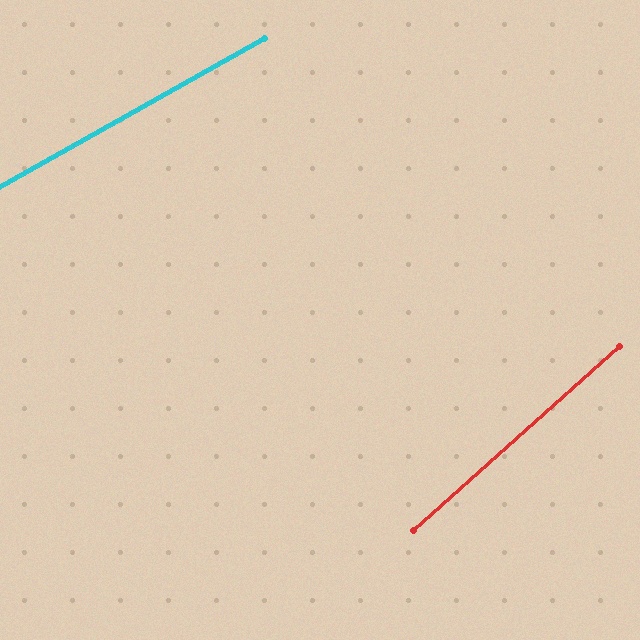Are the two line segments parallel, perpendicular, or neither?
Neither parallel nor perpendicular — they differ by about 12°.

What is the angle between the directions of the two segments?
Approximately 12 degrees.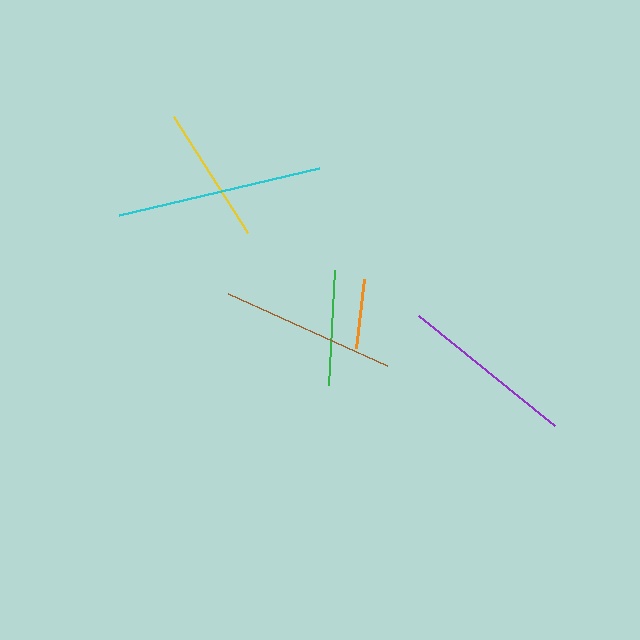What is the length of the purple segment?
The purple segment is approximately 175 pixels long.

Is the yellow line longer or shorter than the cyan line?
The cyan line is longer than the yellow line.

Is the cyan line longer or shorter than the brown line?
The cyan line is longer than the brown line.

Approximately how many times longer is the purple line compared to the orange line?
The purple line is approximately 2.5 times the length of the orange line.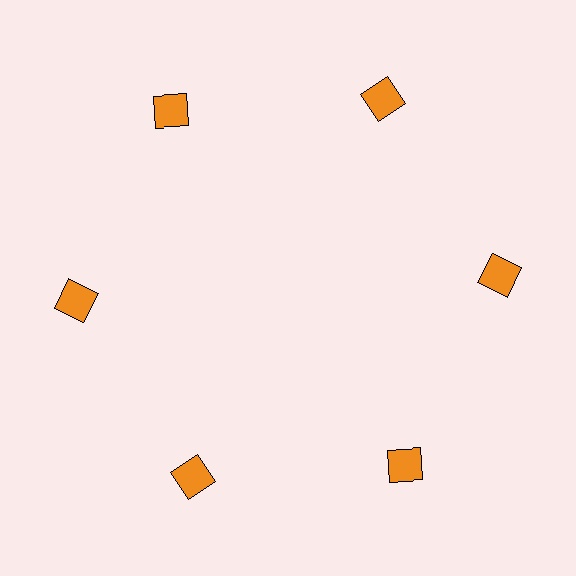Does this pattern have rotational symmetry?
Yes, this pattern has 6-fold rotational symmetry. It looks the same after rotating 60 degrees around the center.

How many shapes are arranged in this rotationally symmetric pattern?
There are 6 shapes, arranged in 6 groups of 1.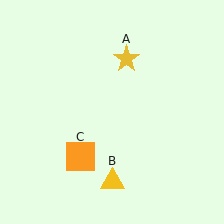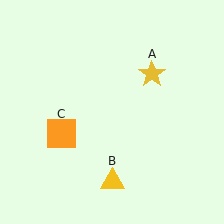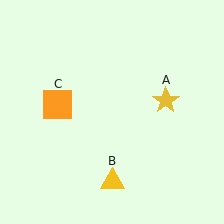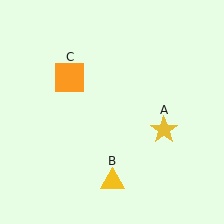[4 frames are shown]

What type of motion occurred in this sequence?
The yellow star (object A), orange square (object C) rotated clockwise around the center of the scene.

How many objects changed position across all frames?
2 objects changed position: yellow star (object A), orange square (object C).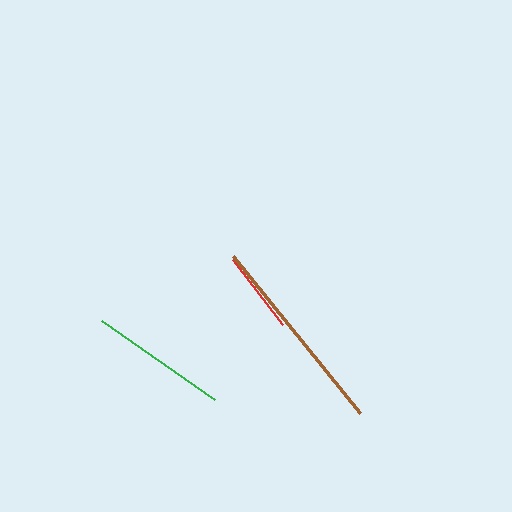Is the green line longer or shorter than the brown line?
The brown line is longer than the green line.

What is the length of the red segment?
The red segment is approximately 82 pixels long.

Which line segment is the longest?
The brown line is the longest at approximately 202 pixels.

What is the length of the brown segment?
The brown segment is approximately 202 pixels long.